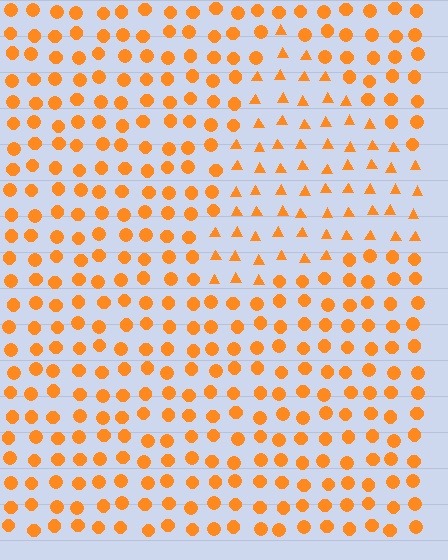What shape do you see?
I see a triangle.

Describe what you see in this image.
The image is filled with small orange elements arranged in a uniform grid. A triangle-shaped region contains triangles, while the surrounding area contains circles. The boundary is defined purely by the change in element shape.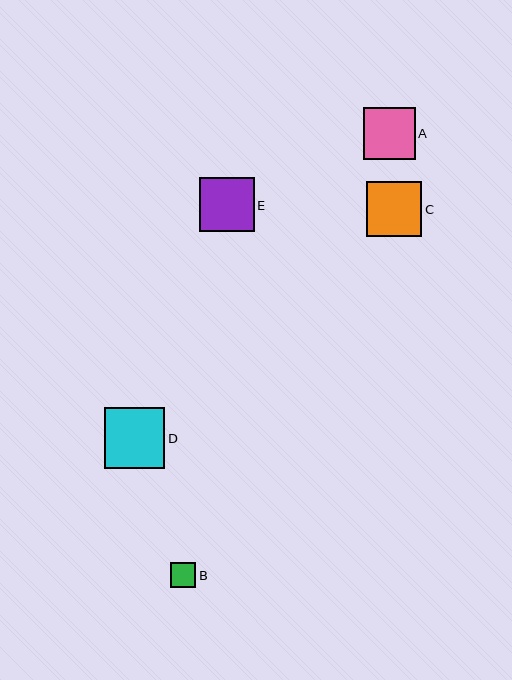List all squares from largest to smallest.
From largest to smallest: D, C, E, A, B.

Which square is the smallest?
Square B is the smallest with a size of approximately 26 pixels.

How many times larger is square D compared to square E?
Square D is approximately 1.1 times the size of square E.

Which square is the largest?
Square D is the largest with a size of approximately 60 pixels.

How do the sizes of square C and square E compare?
Square C and square E are approximately the same size.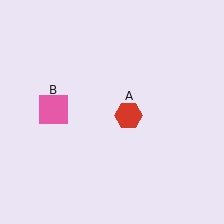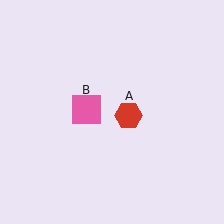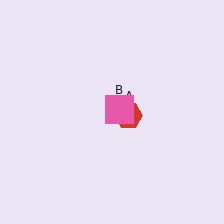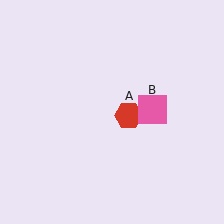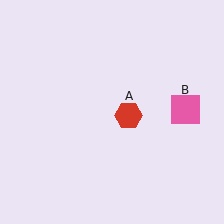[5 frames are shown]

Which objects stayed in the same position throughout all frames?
Red hexagon (object A) remained stationary.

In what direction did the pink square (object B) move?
The pink square (object B) moved right.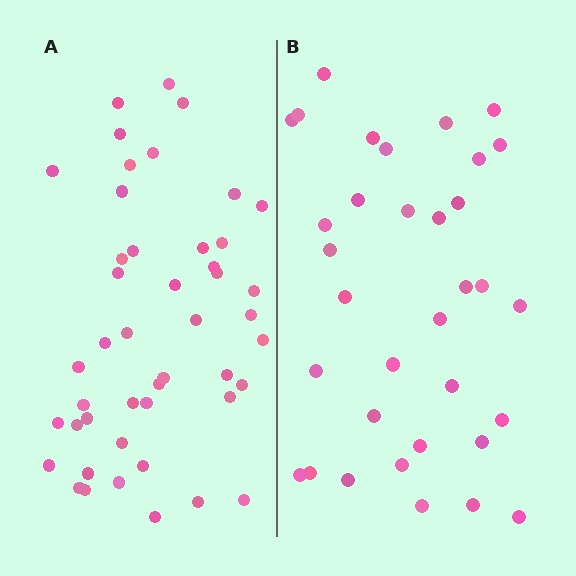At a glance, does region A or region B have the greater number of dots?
Region A (the left region) has more dots.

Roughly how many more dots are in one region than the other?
Region A has roughly 12 or so more dots than region B.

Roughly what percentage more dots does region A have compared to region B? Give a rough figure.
About 35% more.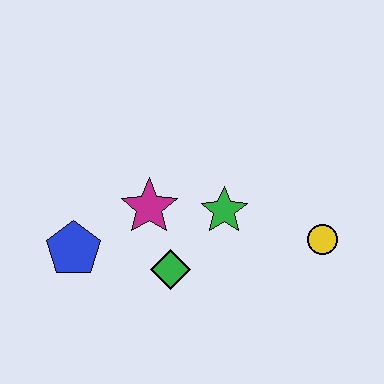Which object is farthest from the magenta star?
The yellow circle is farthest from the magenta star.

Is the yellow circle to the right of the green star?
Yes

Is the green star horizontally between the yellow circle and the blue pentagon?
Yes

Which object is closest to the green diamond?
The magenta star is closest to the green diamond.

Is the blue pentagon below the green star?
Yes